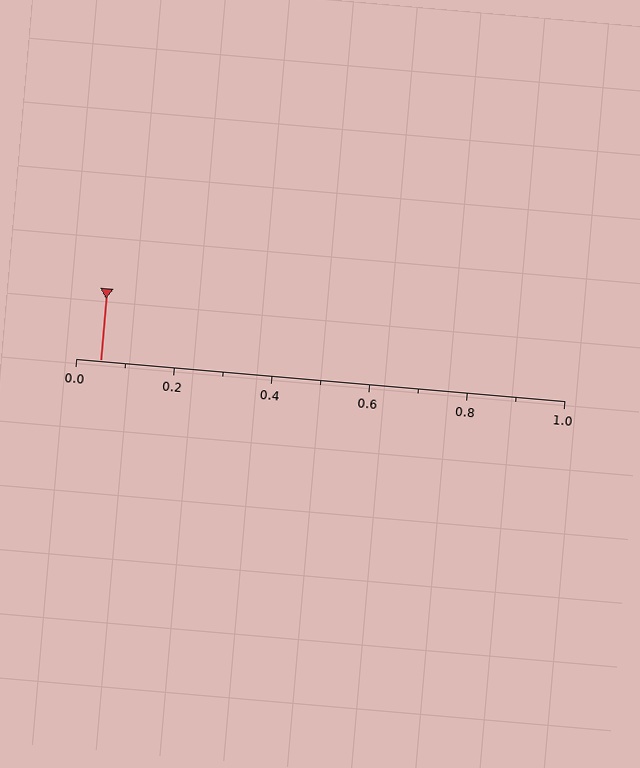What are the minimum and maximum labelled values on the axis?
The axis runs from 0.0 to 1.0.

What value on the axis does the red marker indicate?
The marker indicates approximately 0.05.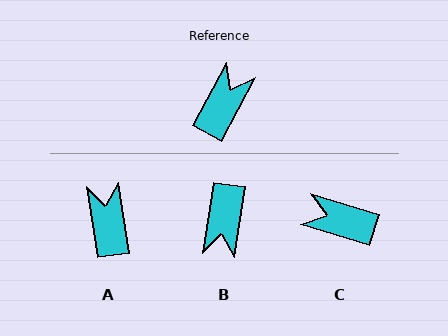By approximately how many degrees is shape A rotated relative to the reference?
Approximately 36 degrees counter-clockwise.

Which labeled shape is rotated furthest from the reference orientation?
B, about 160 degrees away.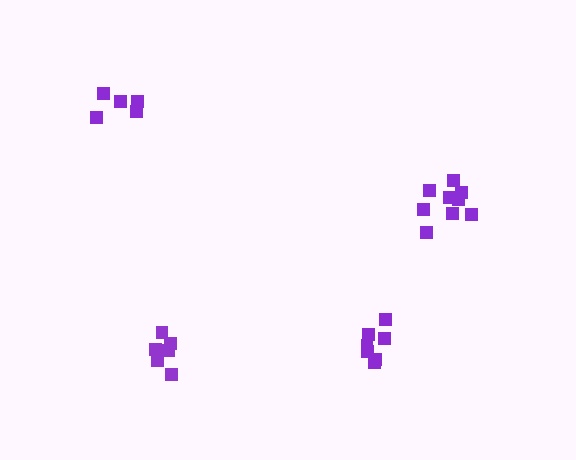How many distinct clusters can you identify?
There are 4 distinct clusters.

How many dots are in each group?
Group 1: 7 dots, Group 2: 6 dots, Group 3: 5 dots, Group 4: 9 dots (27 total).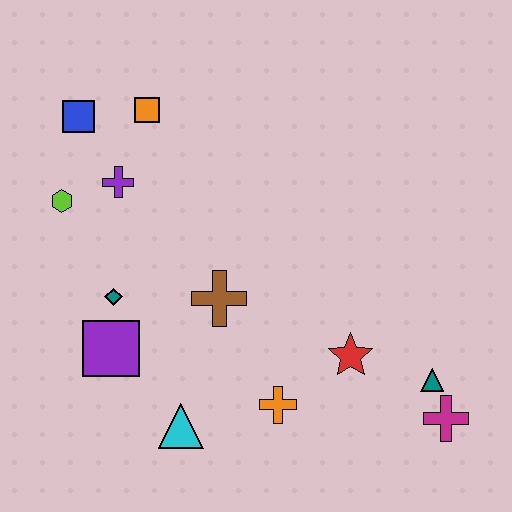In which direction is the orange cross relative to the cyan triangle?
The orange cross is to the right of the cyan triangle.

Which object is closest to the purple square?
The teal diamond is closest to the purple square.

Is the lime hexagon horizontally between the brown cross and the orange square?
No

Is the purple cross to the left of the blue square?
No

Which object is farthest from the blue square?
The magenta cross is farthest from the blue square.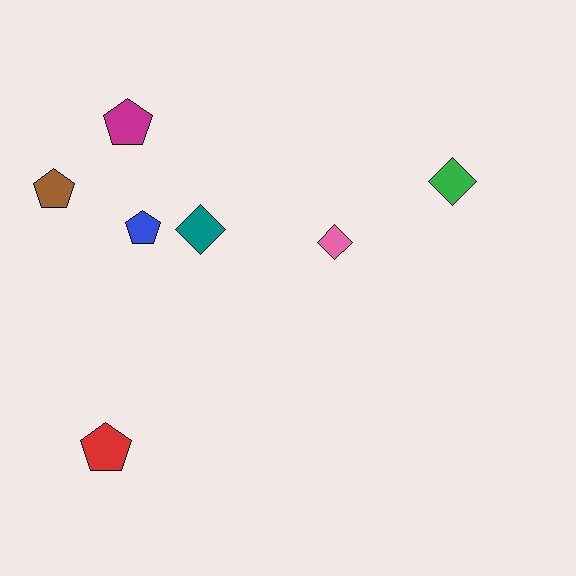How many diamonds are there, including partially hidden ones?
There are 3 diamonds.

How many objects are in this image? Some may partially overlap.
There are 7 objects.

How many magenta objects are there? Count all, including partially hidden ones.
There is 1 magenta object.